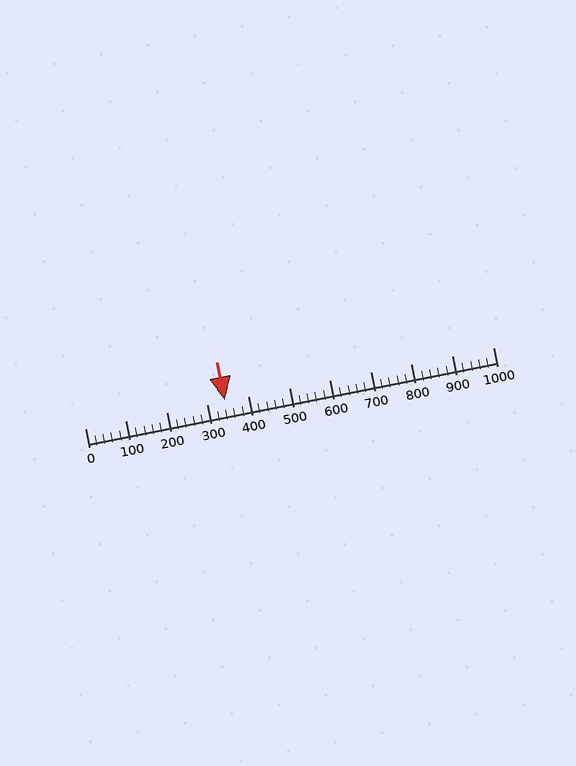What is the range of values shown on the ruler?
The ruler shows values from 0 to 1000.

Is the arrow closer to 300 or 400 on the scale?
The arrow is closer to 300.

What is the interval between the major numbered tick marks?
The major tick marks are spaced 100 units apart.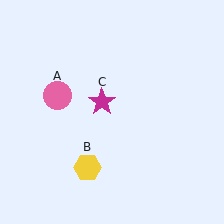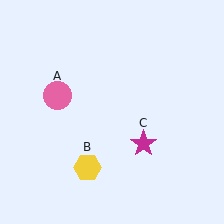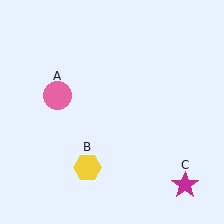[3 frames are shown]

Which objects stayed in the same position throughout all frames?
Pink circle (object A) and yellow hexagon (object B) remained stationary.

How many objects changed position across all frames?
1 object changed position: magenta star (object C).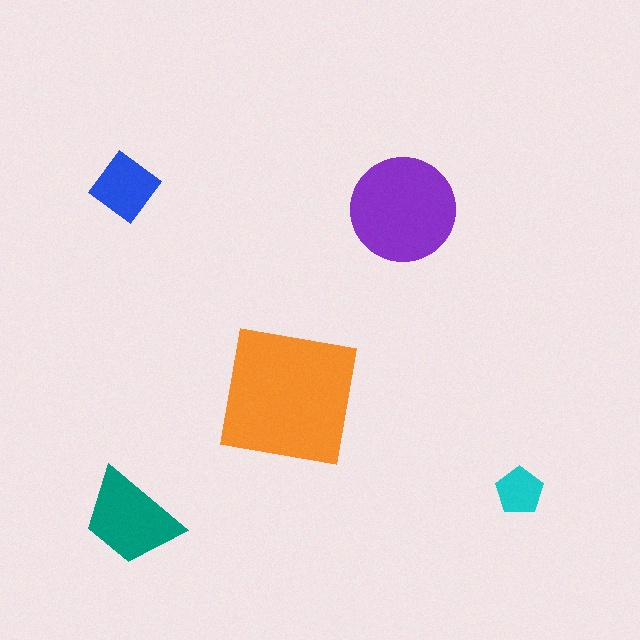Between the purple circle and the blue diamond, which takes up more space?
The purple circle.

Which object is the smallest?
The cyan pentagon.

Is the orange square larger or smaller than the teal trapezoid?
Larger.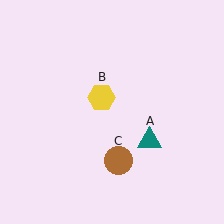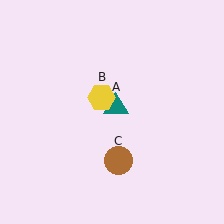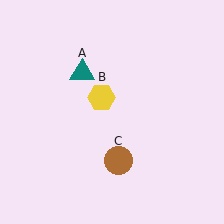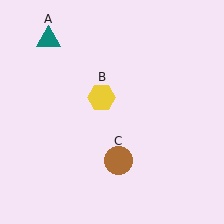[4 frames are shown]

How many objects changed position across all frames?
1 object changed position: teal triangle (object A).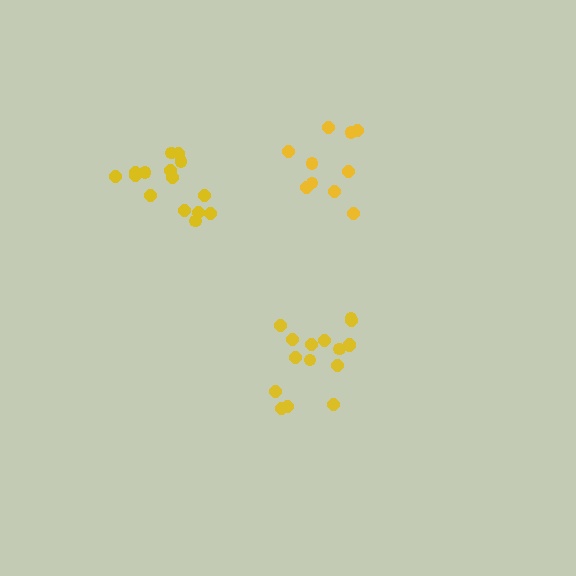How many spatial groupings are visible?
There are 3 spatial groupings.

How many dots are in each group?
Group 1: 15 dots, Group 2: 16 dots, Group 3: 10 dots (41 total).